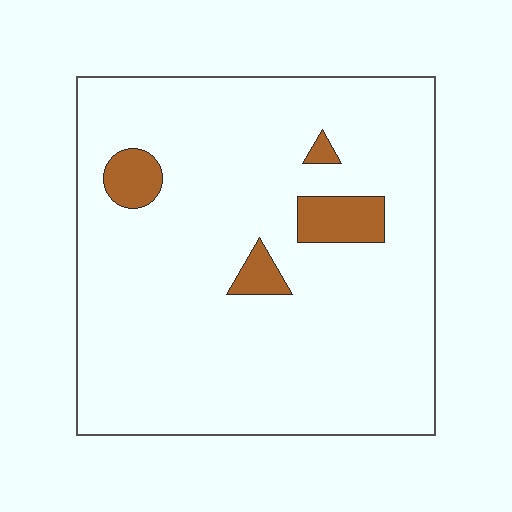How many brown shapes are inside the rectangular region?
4.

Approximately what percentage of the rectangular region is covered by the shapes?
Approximately 5%.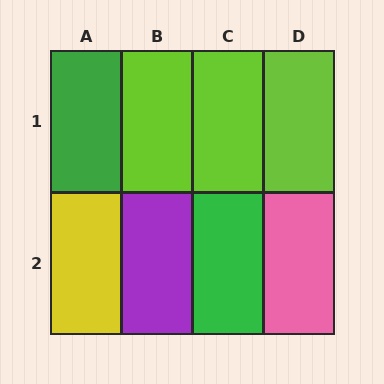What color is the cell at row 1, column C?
Lime.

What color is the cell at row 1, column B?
Lime.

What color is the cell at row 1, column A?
Green.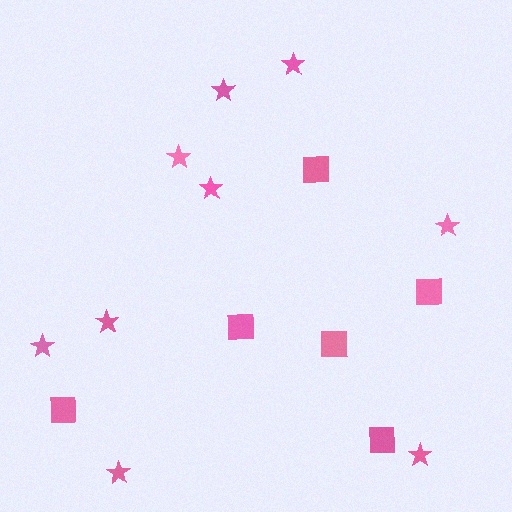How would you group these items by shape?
There are 2 groups: one group of stars (9) and one group of squares (6).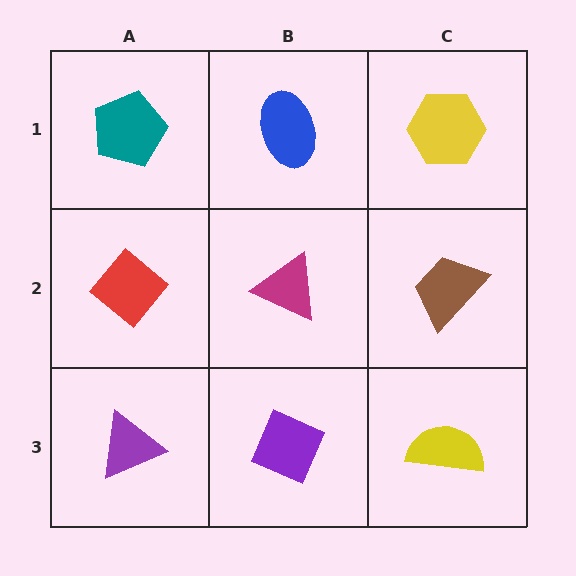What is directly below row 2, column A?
A purple triangle.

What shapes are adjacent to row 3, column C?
A brown trapezoid (row 2, column C), a purple diamond (row 3, column B).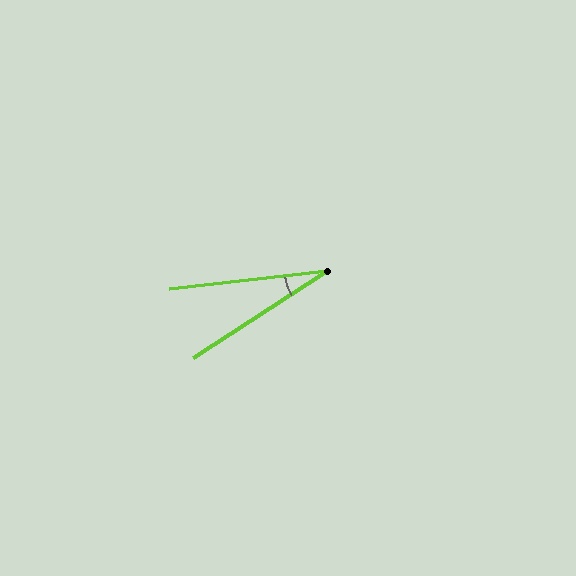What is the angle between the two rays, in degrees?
Approximately 26 degrees.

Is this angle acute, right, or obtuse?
It is acute.